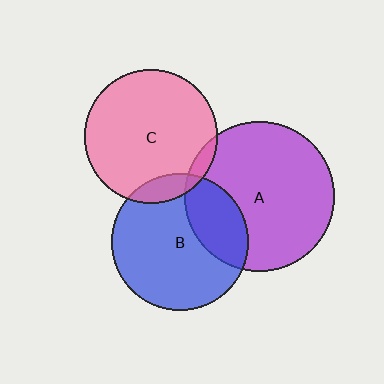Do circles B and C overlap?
Yes.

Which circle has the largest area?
Circle A (purple).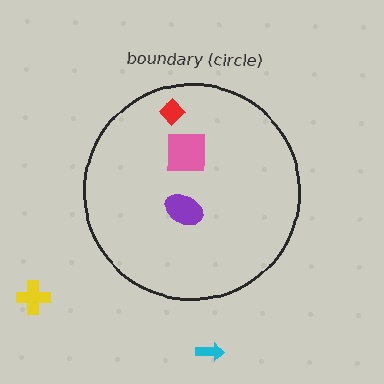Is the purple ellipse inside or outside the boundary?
Inside.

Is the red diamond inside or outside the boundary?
Inside.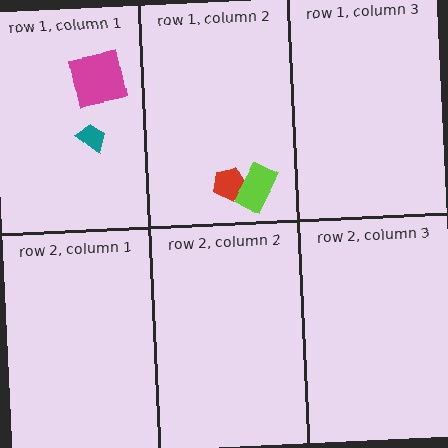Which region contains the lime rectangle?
The row 1, column 2 region.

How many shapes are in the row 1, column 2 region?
2.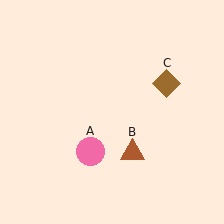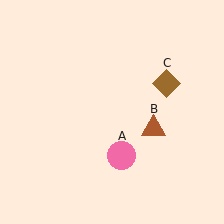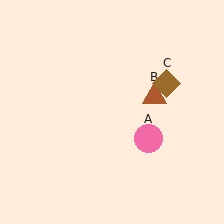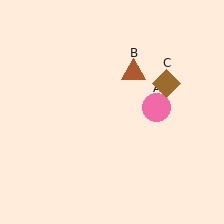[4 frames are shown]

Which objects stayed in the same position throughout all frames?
Brown diamond (object C) remained stationary.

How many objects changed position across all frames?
2 objects changed position: pink circle (object A), brown triangle (object B).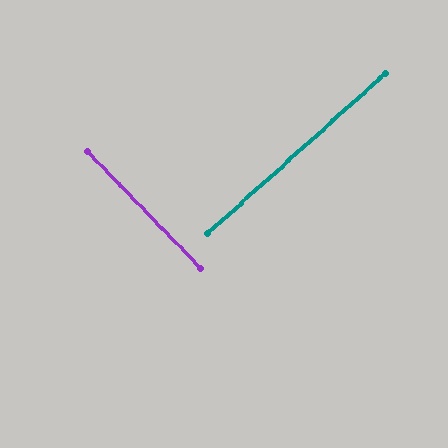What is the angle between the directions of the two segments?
Approximately 88 degrees.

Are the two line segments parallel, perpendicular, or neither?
Perpendicular — they meet at approximately 88°.